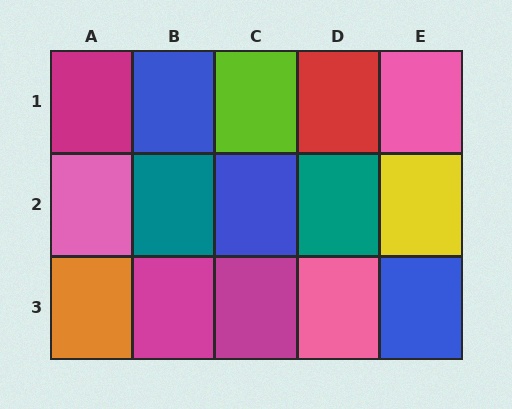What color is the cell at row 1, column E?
Pink.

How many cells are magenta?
3 cells are magenta.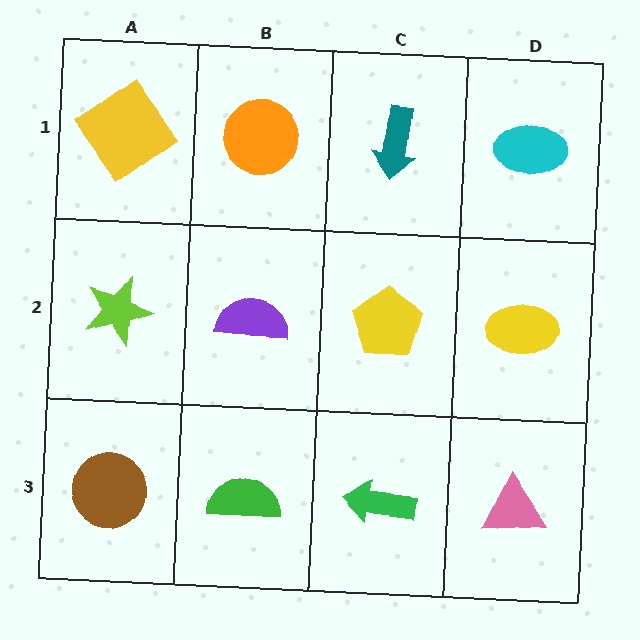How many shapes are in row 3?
4 shapes.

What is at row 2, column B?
A purple semicircle.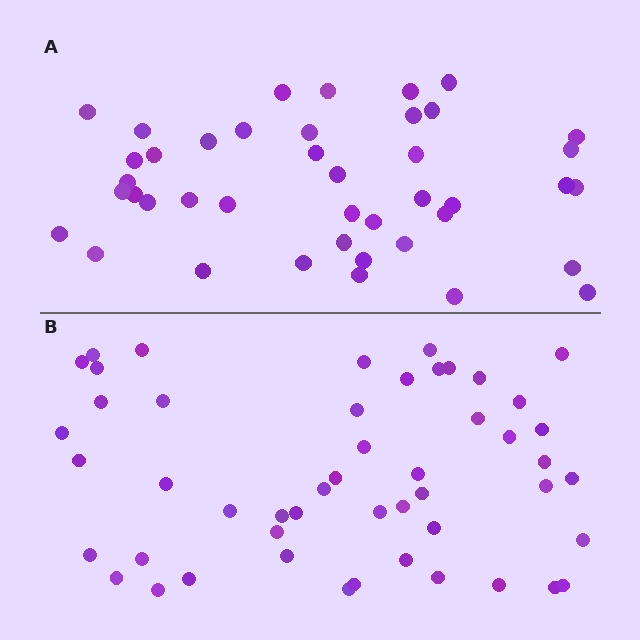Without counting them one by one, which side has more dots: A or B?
Region B (the bottom region) has more dots.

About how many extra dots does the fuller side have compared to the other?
Region B has roughly 8 or so more dots than region A.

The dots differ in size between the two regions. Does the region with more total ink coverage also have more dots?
No. Region A has more total ink coverage because its dots are larger, but region B actually contains more individual dots. Total area can be misleading — the number of items is what matters here.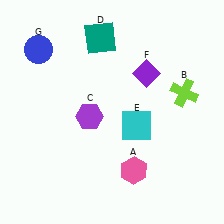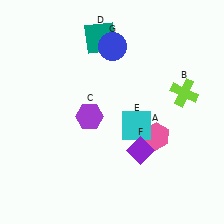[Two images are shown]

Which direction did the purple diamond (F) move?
The purple diamond (F) moved down.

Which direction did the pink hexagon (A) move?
The pink hexagon (A) moved up.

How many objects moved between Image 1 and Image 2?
3 objects moved between the two images.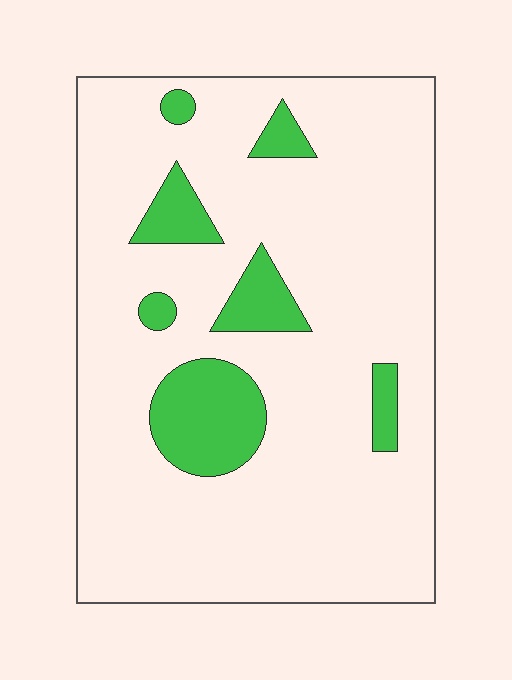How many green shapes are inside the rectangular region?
7.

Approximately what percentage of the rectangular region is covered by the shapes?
Approximately 15%.